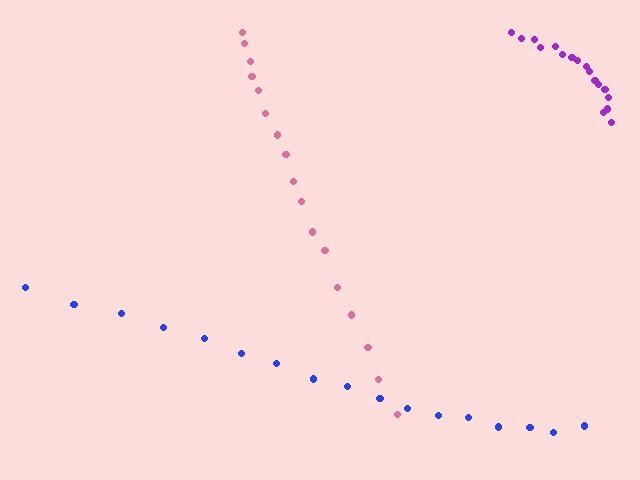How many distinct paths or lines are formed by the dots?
There are 3 distinct paths.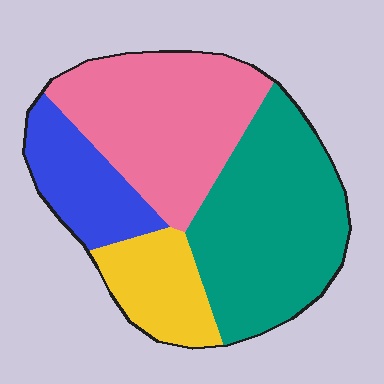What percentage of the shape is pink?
Pink takes up between a third and a half of the shape.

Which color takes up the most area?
Teal, at roughly 35%.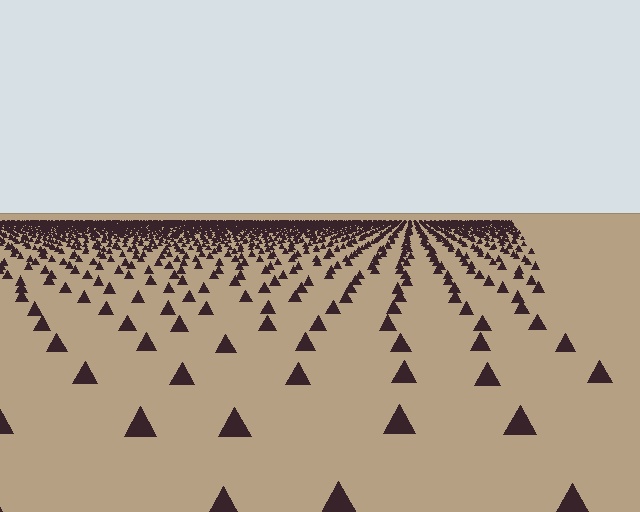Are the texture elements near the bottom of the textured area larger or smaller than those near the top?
Larger. Near the bottom, elements are closer to the viewer and appear at a bigger on-screen size.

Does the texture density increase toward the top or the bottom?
Density increases toward the top.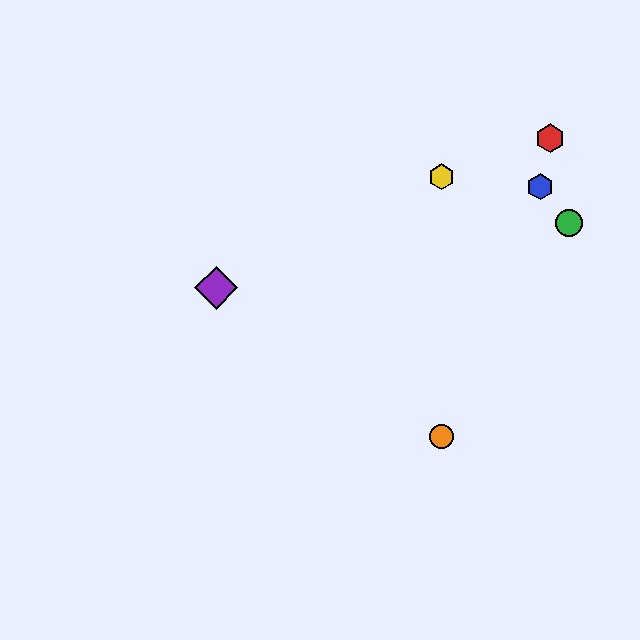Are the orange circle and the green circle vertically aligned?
No, the orange circle is at x≈441 and the green circle is at x≈569.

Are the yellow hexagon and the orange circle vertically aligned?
Yes, both are at x≈441.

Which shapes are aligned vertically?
The yellow hexagon, the orange circle are aligned vertically.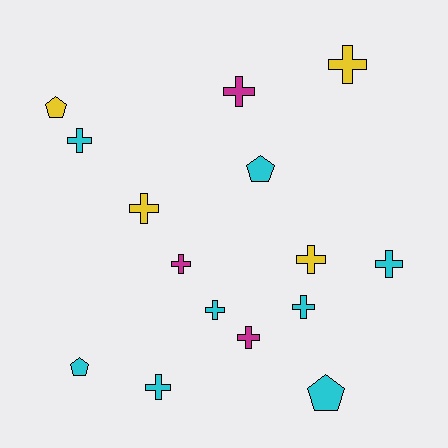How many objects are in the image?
There are 15 objects.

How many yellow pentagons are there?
There is 1 yellow pentagon.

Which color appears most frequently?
Cyan, with 8 objects.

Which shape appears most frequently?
Cross, with 11 objects.